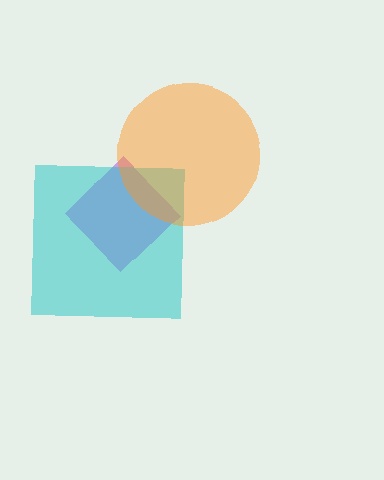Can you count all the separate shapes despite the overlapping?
Yes, there are 3 separate shapes.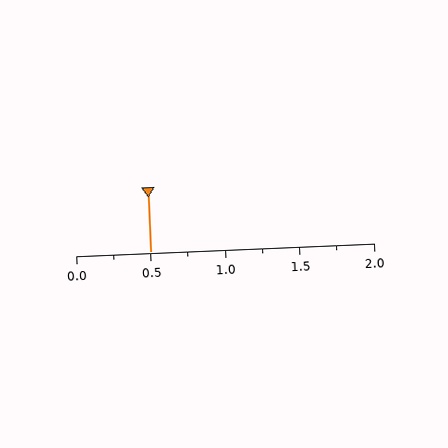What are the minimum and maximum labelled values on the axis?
The axis runs from 0.0 to 2.0.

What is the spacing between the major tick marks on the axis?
The major ticks are spaced 0.5 apart.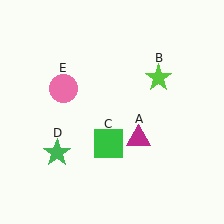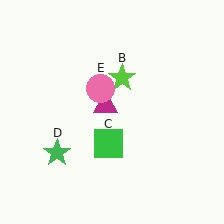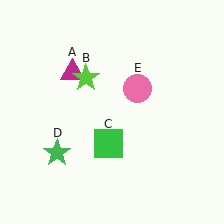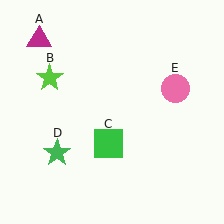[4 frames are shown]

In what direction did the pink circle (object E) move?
The pink circle (object E) moved right.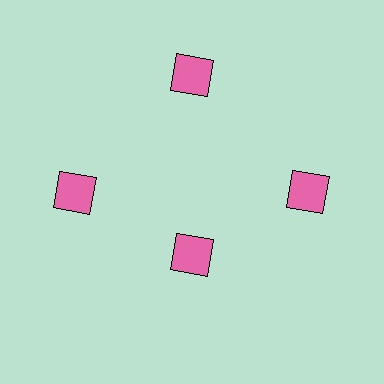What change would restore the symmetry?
The symmetry would be restored by moving it outward, back onto the ring so that all 4 squares sit at equal angles and equal distance from the center.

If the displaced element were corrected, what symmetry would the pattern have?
It would have 4-fold rotational symmetry — the pattern would map onto itself every 90 degrees.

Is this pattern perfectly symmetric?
No. The 4 pink squares are arranged in a ring, but one element near the 6 o'clock position is pulled inward toward the center, breaking the 4-fold rotational symmetry.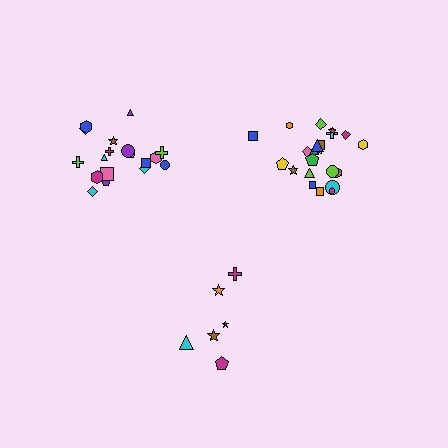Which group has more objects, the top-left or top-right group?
The top-right group.